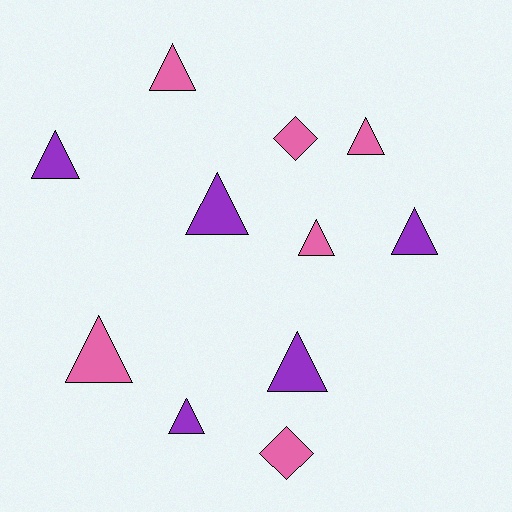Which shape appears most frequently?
Triangle, with 9 objects.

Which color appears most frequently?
Pink, with 6 objects.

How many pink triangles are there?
There are 4 pink triangles.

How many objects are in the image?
There are 11 objects.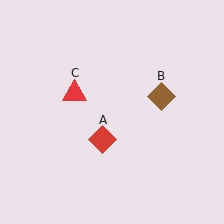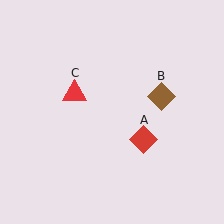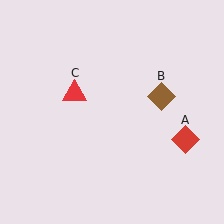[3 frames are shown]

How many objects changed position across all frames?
1 object changed position: red diamond (object A).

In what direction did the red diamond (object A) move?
The red diamond (object A) moved right.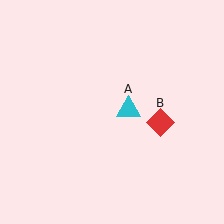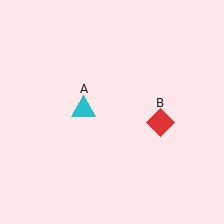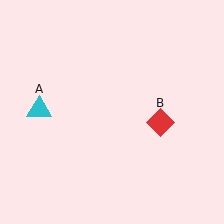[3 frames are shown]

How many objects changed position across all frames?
1 object changed position: cyan triangle (object A).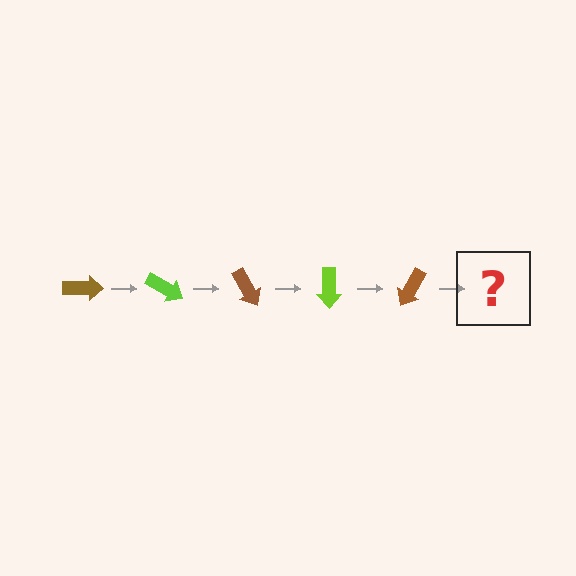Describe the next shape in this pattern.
It should be a lime arrow, rotated 150 degrees from the start.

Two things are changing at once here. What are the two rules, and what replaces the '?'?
The two rules are that it rotates 30 degrees each step and the color cycles through brown and lime. The '?' should be a lime arrow, rotated 150 degrees from the start.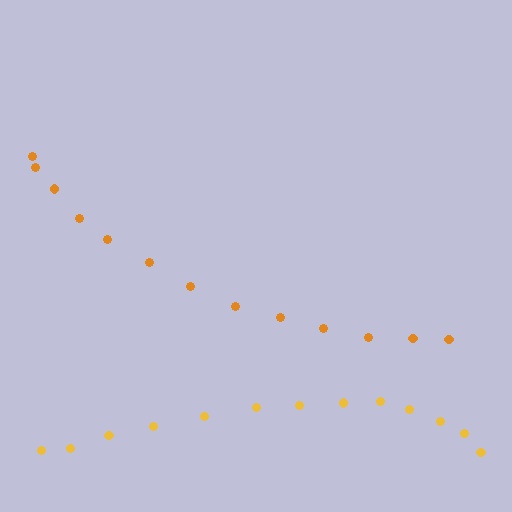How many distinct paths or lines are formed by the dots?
There are 2 distinct paths.